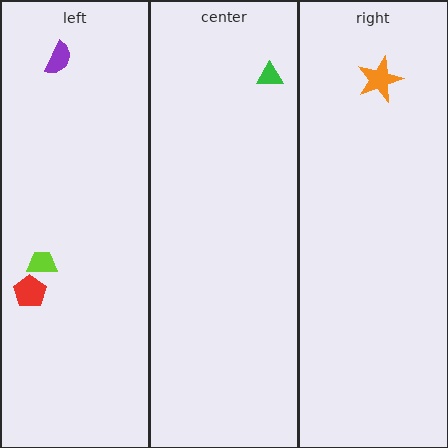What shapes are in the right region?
The orange star.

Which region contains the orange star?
The right region.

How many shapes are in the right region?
1.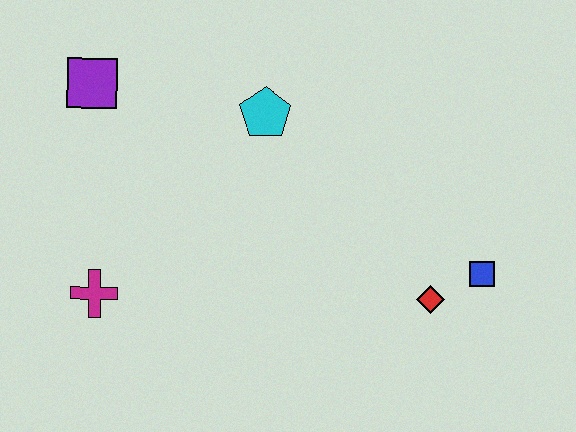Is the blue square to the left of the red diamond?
No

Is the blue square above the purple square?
No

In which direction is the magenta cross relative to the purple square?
The magenta cross is below the purple square.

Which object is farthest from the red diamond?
The purple square is farthest from the red diamond.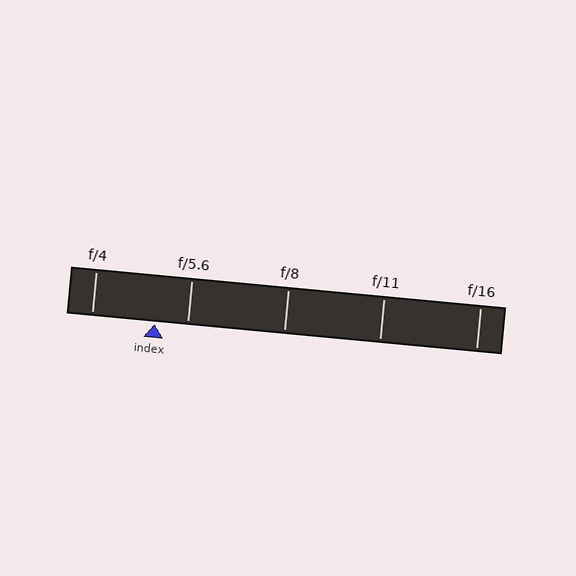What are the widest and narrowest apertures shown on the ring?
The widest aperture shown is f/4 and the narrowest is f/16.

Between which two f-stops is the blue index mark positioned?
The index mark is between f/4 and f/5.6.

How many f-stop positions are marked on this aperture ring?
There are 5 f-stop positions marked.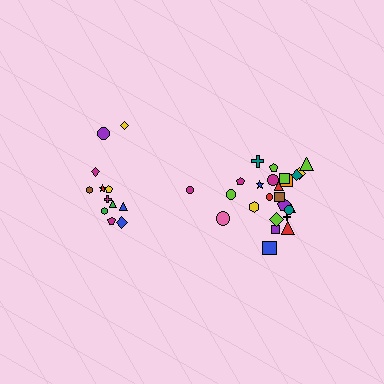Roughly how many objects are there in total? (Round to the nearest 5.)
Roughly 35 objects in total.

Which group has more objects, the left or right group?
The right group.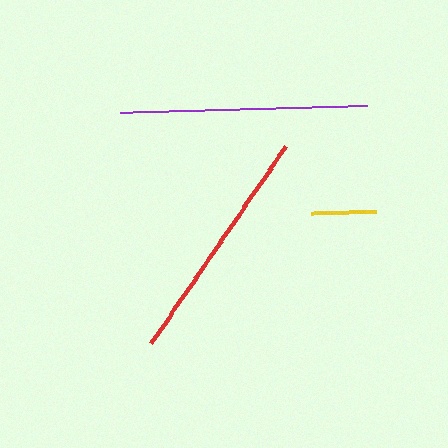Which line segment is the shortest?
The yellow line is the shortest at approximately 65 pixels.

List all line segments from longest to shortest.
From longest to shortest: purple, red, yellow.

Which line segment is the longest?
The purple line is the longest at approximately 246 pixels.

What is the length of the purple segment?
The purple segment is approximately 246 pixels long.